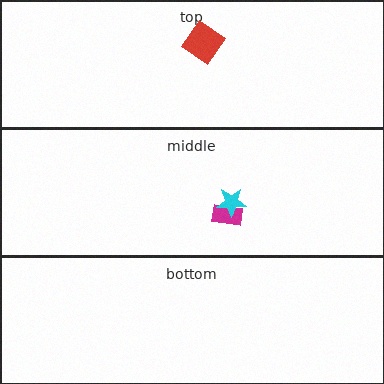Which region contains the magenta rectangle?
The middle region.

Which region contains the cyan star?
The middle region.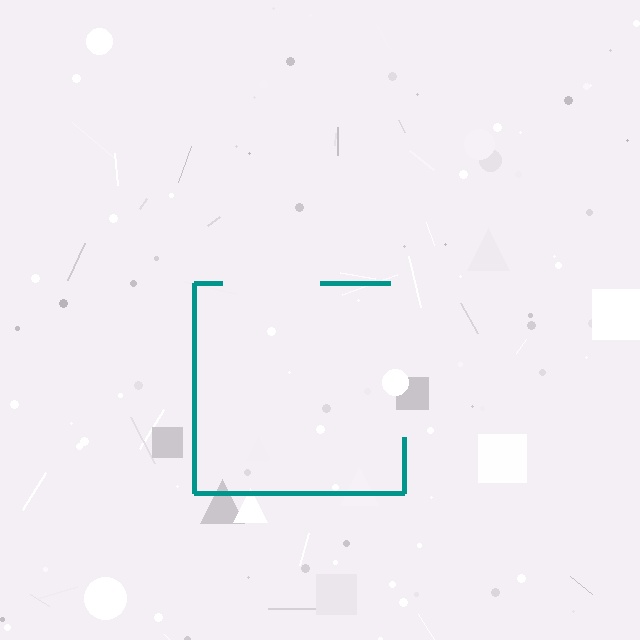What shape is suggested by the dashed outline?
The dashed outline suggests a square.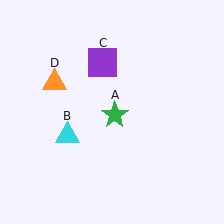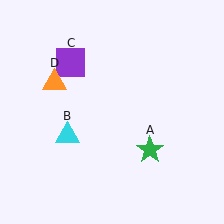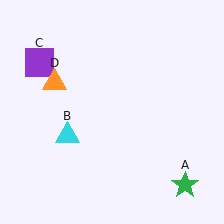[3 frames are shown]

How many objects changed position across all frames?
2 objects changed position: green star (object A), purple square (object C).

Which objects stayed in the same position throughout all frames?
Cyan triangle (object B) and orange triangle (object D) remained stationary.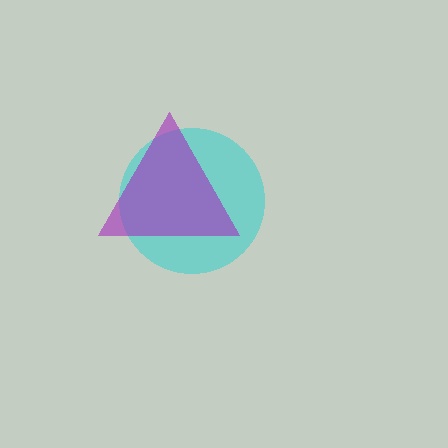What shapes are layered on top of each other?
The layered shapes are: a cyan circle, a purple triangle.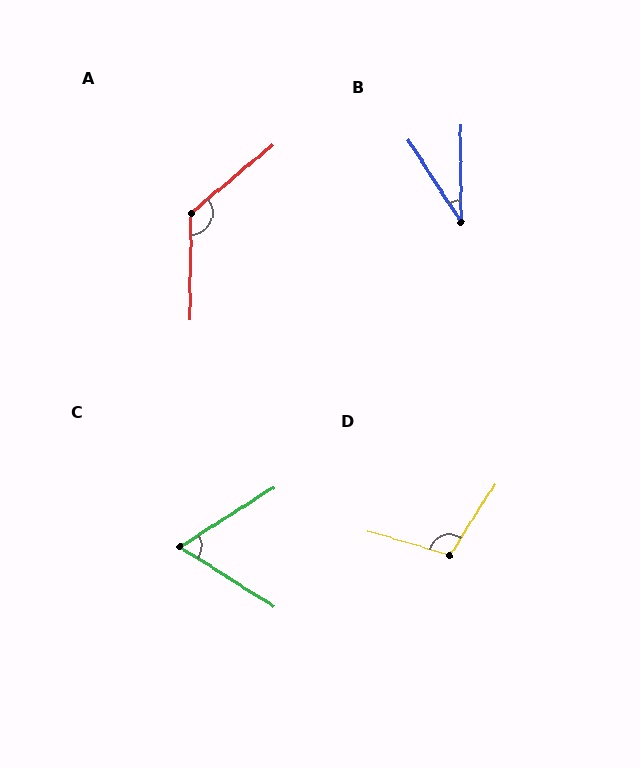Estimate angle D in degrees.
Approximately 106 degrees.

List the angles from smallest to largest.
B (33°), C (65°), D (106°), A (130°).